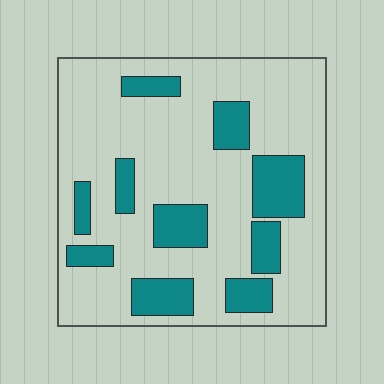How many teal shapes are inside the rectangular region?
10.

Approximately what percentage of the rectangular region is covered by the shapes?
Approximately 25%.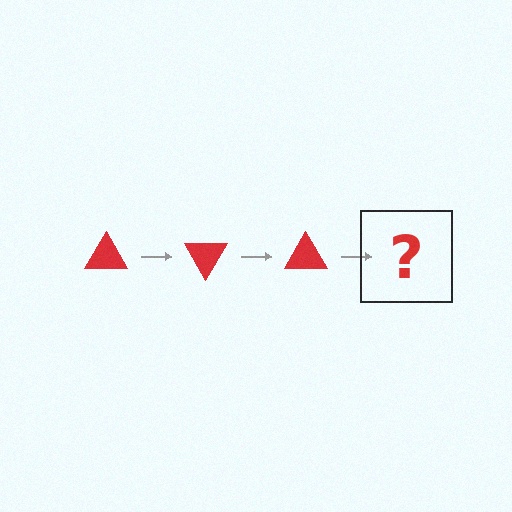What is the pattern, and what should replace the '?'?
The pattern is that the triangle rotates 60 degrees each step. The '?' should be a red triangle rotated 180 degrees.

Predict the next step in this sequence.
The next step is a red triangle rotated 180 degrees.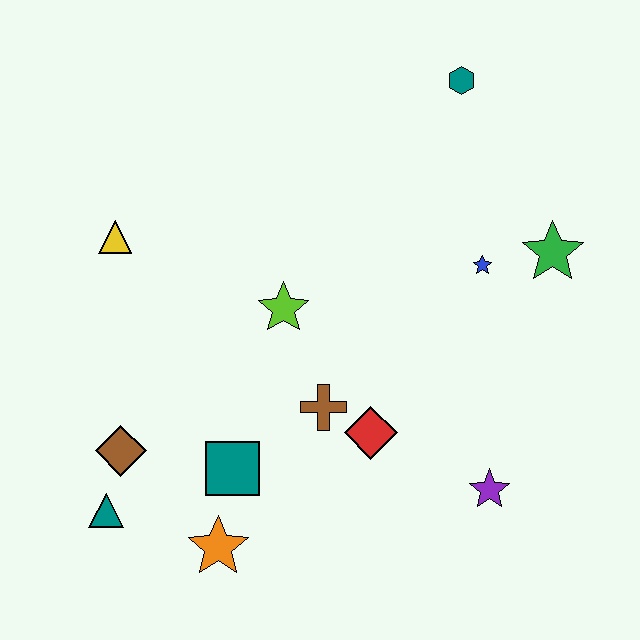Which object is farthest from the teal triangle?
The teal hexagon is farthest from the teal triangle.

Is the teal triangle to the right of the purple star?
No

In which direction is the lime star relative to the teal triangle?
The lime star is above the teal triangle.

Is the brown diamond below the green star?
Yes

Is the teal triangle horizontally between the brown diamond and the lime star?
No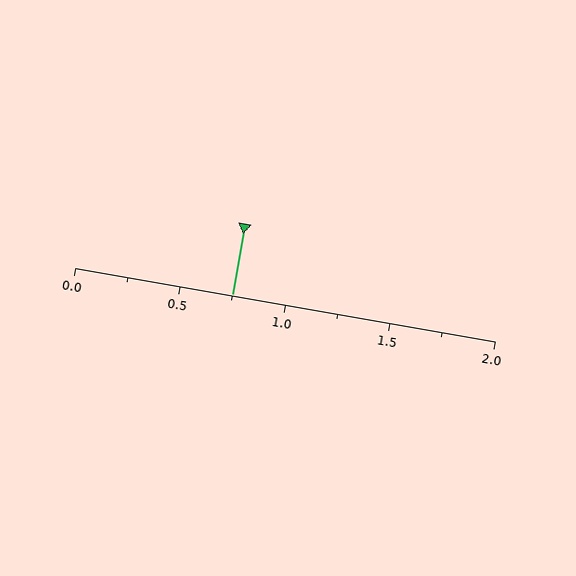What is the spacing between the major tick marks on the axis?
The major ticks are spaced 0.5 apart.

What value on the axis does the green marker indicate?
The marker indicates approximately 0.75.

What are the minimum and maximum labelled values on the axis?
The axis runs from 0.0 to 2.0.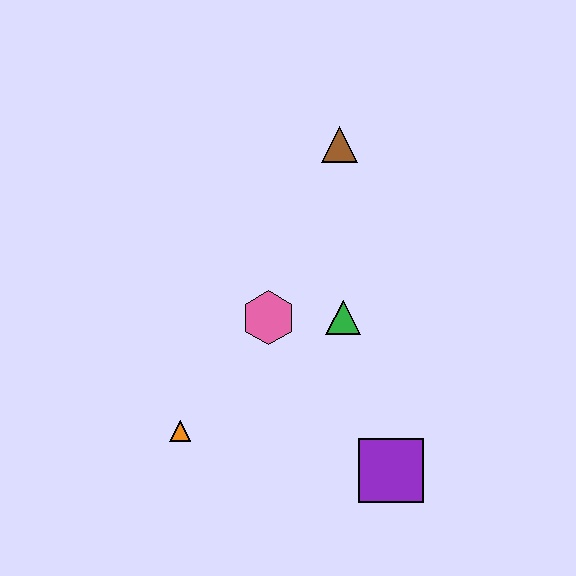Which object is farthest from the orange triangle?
The brown triangle is farthest from the orange triangle.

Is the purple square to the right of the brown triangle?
Yes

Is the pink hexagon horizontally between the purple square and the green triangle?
No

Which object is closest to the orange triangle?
The pink hexagon is closest to the orange triangle.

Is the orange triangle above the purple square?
Yes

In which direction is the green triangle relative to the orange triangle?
The green triangle is to the right of the orange triangle.